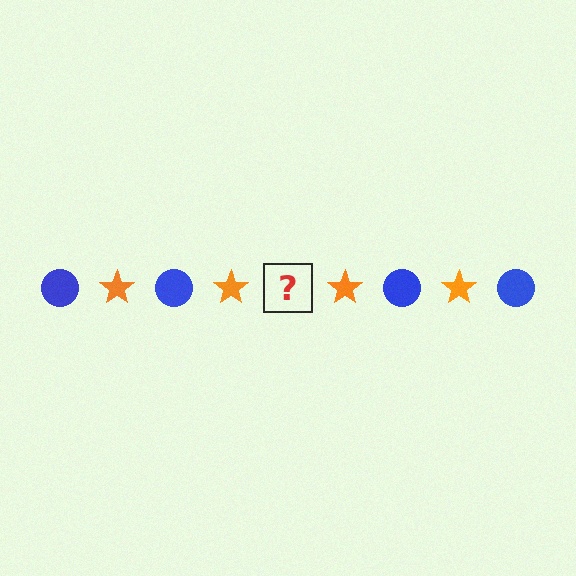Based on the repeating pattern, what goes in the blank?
The blank should be a blue circle.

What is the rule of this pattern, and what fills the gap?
The rule is that the pattern alternates between blue circle and orange star. The gap should be filled with a blue circle.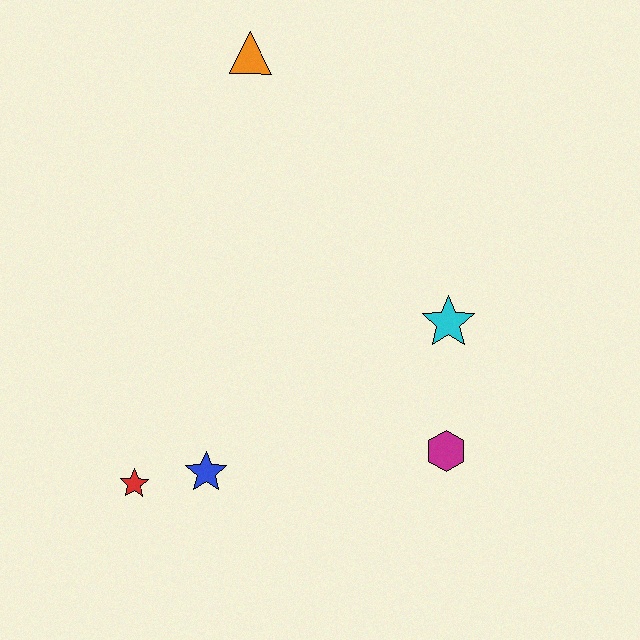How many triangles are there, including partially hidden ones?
There is 1 triangle.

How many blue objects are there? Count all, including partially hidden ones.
There is 1 blue object.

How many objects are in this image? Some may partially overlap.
There are 5 objects.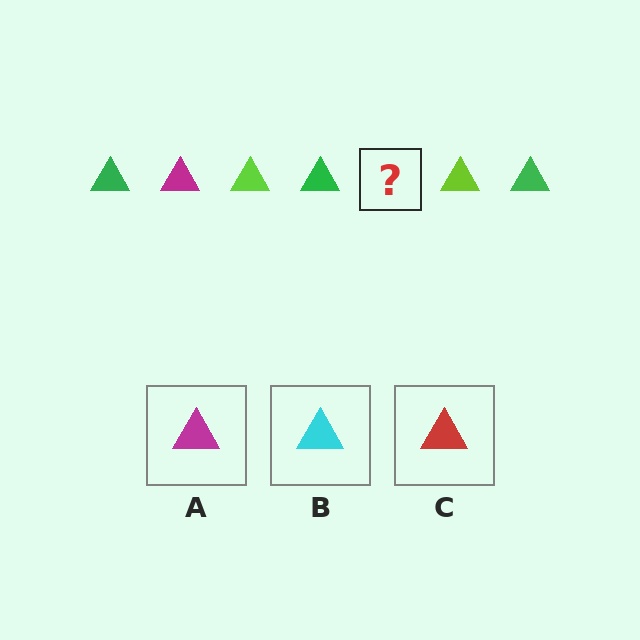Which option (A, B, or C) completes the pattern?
A.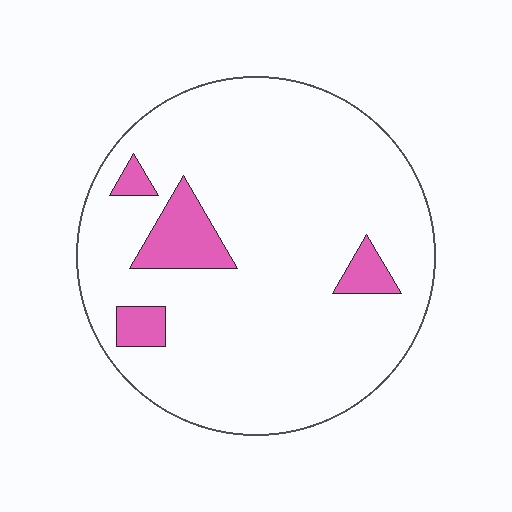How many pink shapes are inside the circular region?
4.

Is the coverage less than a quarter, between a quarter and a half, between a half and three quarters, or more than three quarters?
Less than a quarter.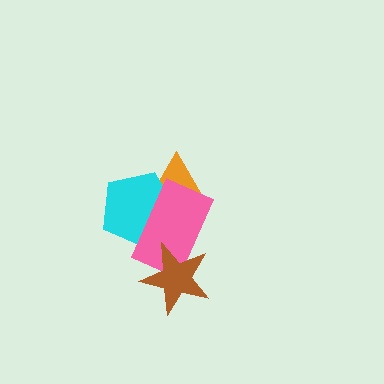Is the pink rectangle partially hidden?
Yes, it is partially covered by another shape.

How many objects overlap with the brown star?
1 object overlaps with the brown star.